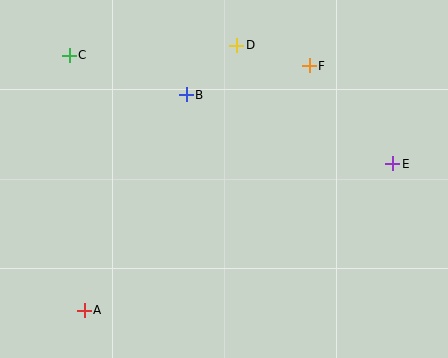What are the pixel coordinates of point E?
Point E is at (393, 164).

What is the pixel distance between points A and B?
The distance between A and B is 238 pixels.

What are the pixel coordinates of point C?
Point C is at (69, 55).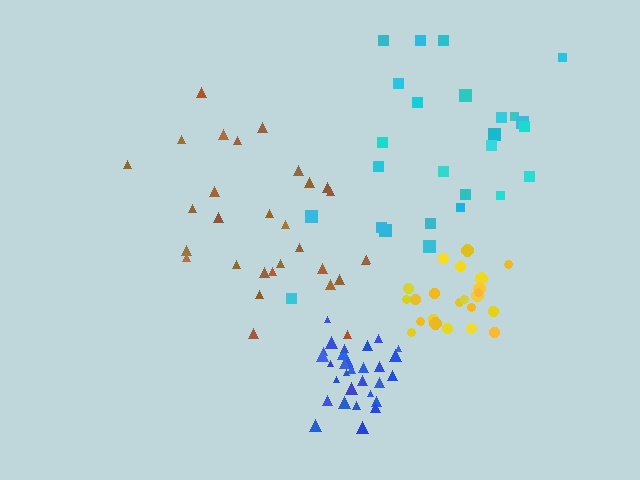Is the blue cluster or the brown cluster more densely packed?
Blue.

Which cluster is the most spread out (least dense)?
Cyan.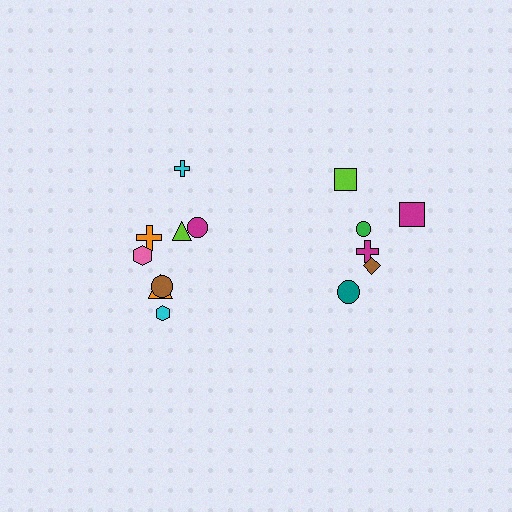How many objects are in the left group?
There are 8 objects.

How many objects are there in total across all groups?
There are 14 objects.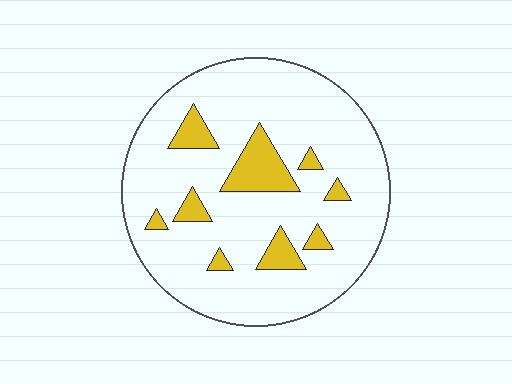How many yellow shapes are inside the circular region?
9.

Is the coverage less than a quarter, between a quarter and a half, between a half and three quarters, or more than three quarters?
Less than a quarter.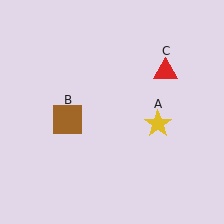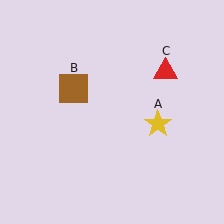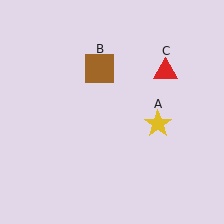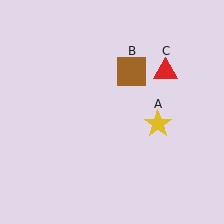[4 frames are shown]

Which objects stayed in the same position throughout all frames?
Yellow star (object A) and red triangle (object C) remained stationary.